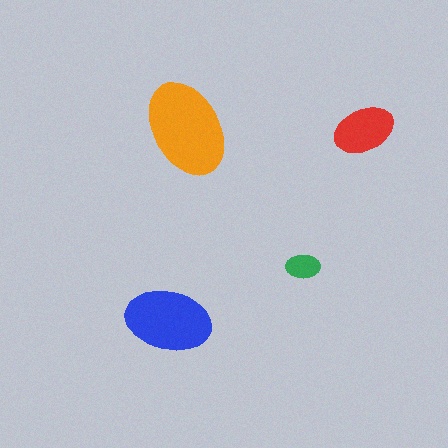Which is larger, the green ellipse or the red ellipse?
The red one.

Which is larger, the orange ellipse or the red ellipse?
The orange one.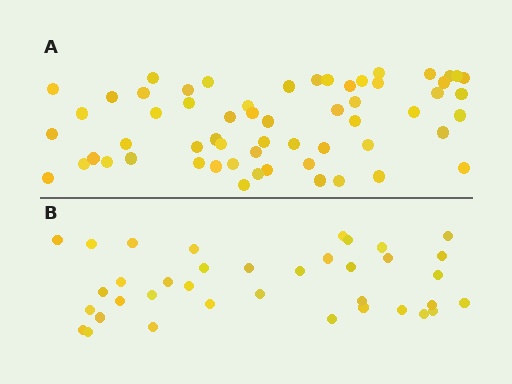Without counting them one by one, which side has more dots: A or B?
Region A (the top region) has more dots.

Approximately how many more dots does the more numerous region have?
Region A has approximately 20 more dots than region B.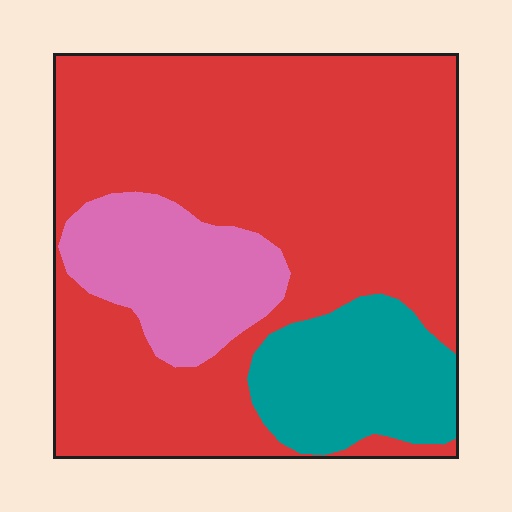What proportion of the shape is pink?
Pink covers roughly 15% of the shape.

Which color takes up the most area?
Red, at roughly 70%.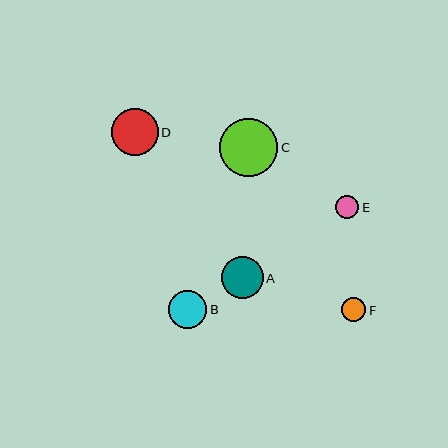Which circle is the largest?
Circle C is the largest with a size of approximately 58 pixels.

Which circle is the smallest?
Circle E is the smallest with a size of approximately 23 pixels.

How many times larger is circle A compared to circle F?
Circle A is approximately 1.8 times the size of circle F.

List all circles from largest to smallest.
From largest to smallest: C, D, A, B, F, E.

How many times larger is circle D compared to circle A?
Circle D is approximately 1.1 times the size of circle A.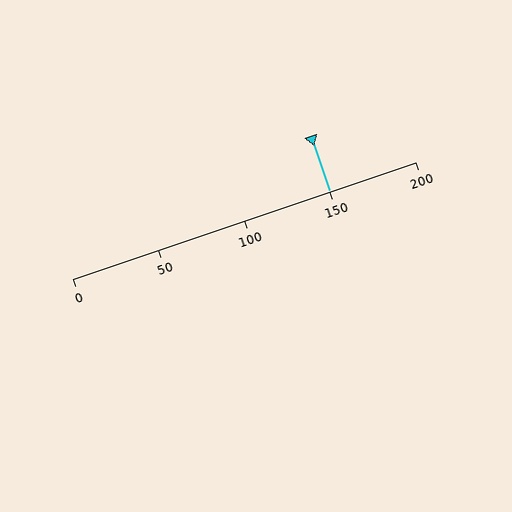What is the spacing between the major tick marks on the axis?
The major ticks are spaced 50 apart.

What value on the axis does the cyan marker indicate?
The marker indicates approximately 150.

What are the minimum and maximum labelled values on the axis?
The axis runs from 0 to 200.